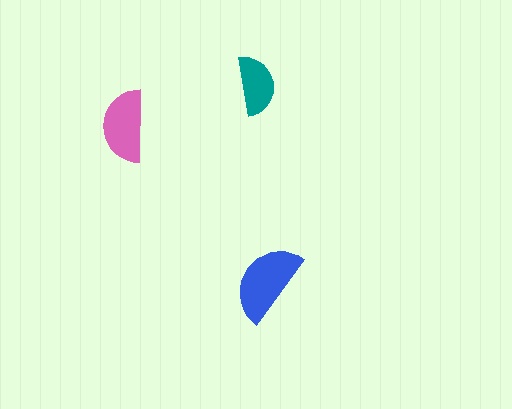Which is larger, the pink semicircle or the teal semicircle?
The pink one.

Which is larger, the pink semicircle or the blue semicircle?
The blue one.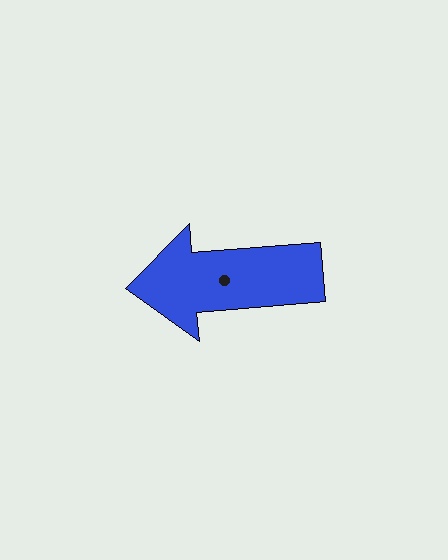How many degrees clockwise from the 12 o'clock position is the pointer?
Approximately 265 degrees.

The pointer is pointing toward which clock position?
Roughly 9 o'clock.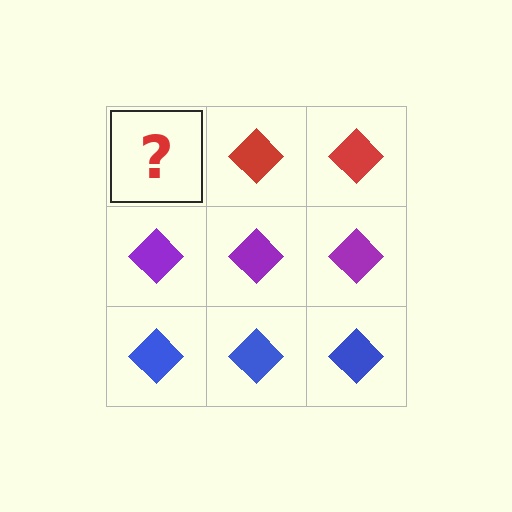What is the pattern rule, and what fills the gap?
The rule is that each row has a consistent color. The gap should be filled with a red diamond.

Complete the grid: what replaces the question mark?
The question mark should be replaced with a red diamond.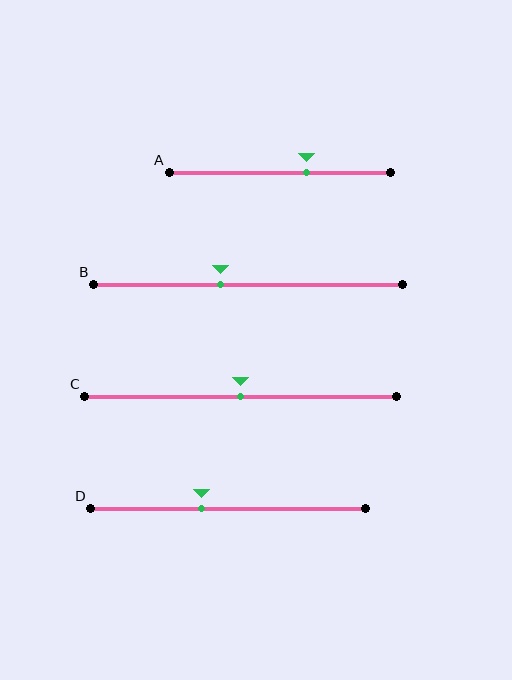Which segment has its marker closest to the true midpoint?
Segment C has its marker closest to the true midpoint.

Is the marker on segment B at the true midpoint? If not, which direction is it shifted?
No, the marker on segment B is shifted to the left by about 9% of the segment length.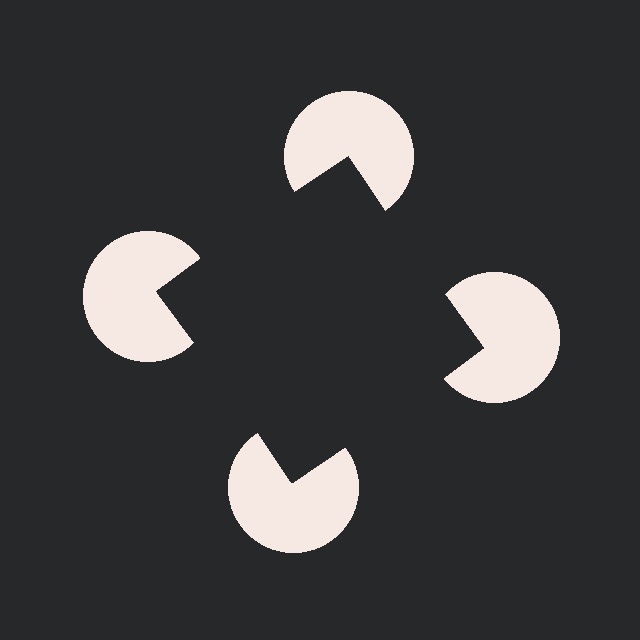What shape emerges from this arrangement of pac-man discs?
An illusory square — its edges are inferred from the aligned wedge cuts in the pac-man discs, not physically drawn.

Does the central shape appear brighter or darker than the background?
It typically appears slightly darker than the background, even though no actual brightness change is drawn.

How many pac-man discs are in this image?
There are 4 — one at each vertex of the illusory square.